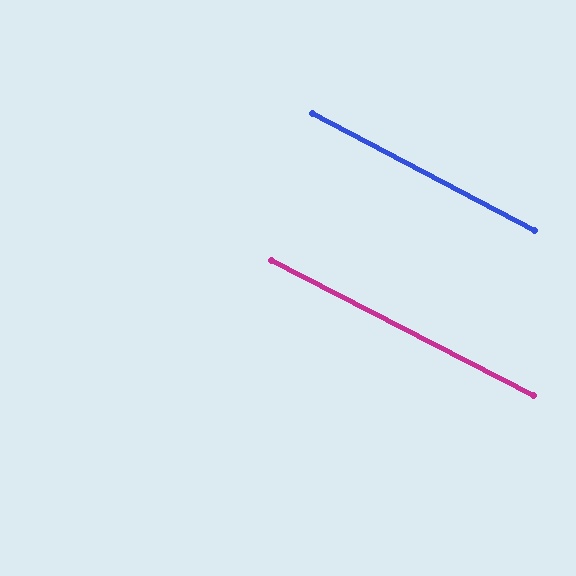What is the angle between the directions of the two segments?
Approximately 1 degree.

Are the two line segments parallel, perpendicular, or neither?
Parallel — their directions differ by only 0.6°.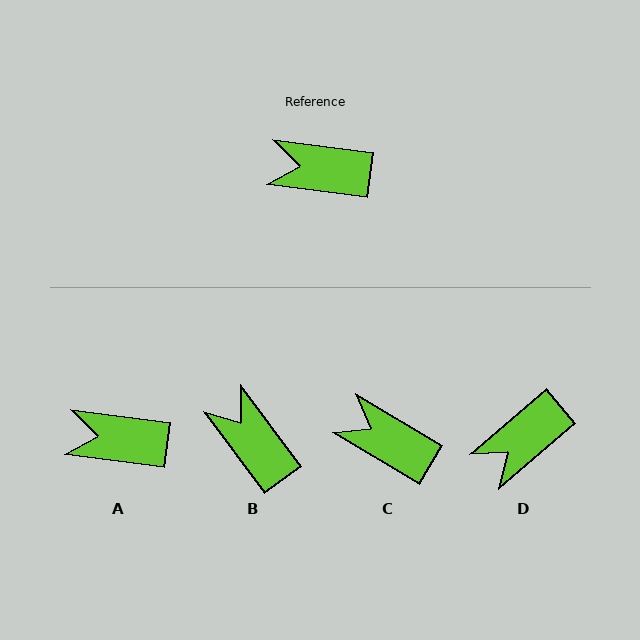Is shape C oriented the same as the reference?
No, it is off by about 24 degrees.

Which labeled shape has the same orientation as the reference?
A.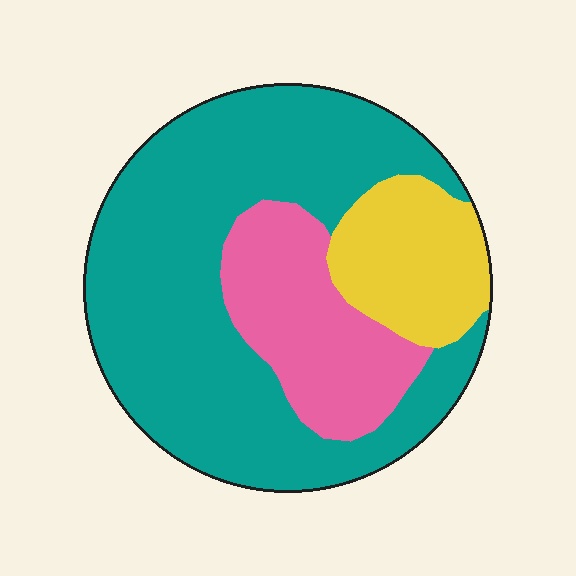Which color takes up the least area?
Yellow, at roughly 15%.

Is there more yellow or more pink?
Pink.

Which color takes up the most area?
Teal, at roughly 65%.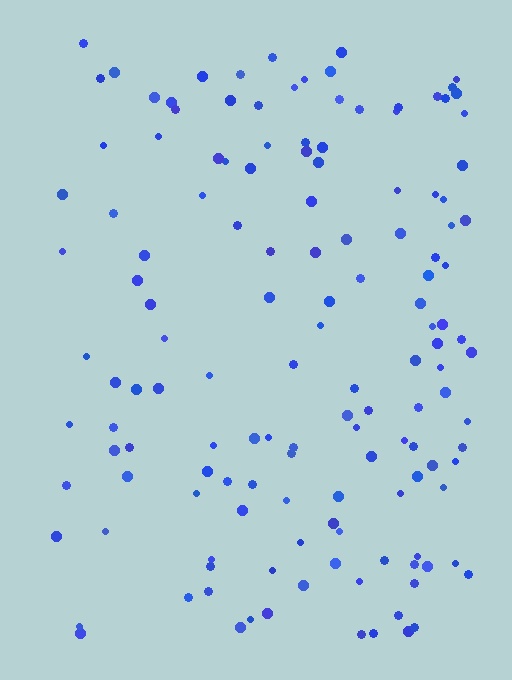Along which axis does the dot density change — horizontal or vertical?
Horizontal.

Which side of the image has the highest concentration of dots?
The right.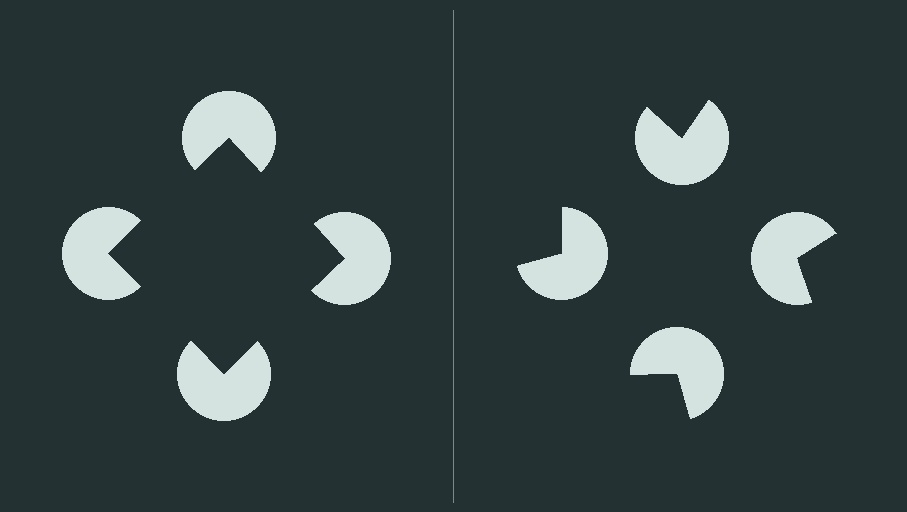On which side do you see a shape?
An illusory square appears on the left side. On the right side the wedge cuts are rotated, so no coherent shape forms.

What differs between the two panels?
The pac-man discs are positioned identically on both sides; only the wedge orientations differ. On the left they align to a square; on the right they are misaligned.